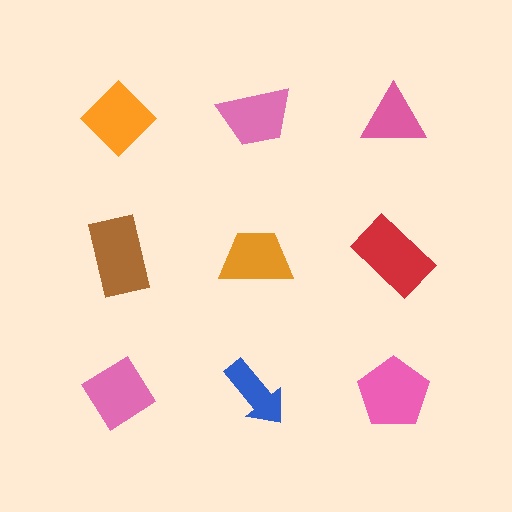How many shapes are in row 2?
3 shapes.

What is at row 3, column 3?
A pink pentagon.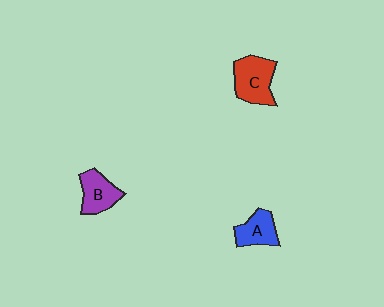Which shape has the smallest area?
Shape A (blue).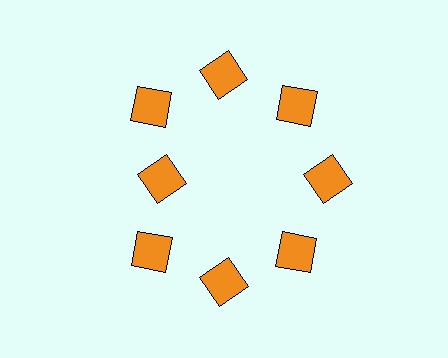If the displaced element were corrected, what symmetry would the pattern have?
It would have 8-fold rotational symmetry — the pattern would map onto itself every 45 degrees.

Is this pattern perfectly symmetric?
No. The 8 orange squares are arranged in a ring, but one element near the 9 o'clock position is pulled inward toward the center, breaking the 8-fold rotational symmetry.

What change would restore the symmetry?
The symmetry would be restored by moving it outward, back onto the ring so that all 8 squares sit at equal angles and equal distance from the center.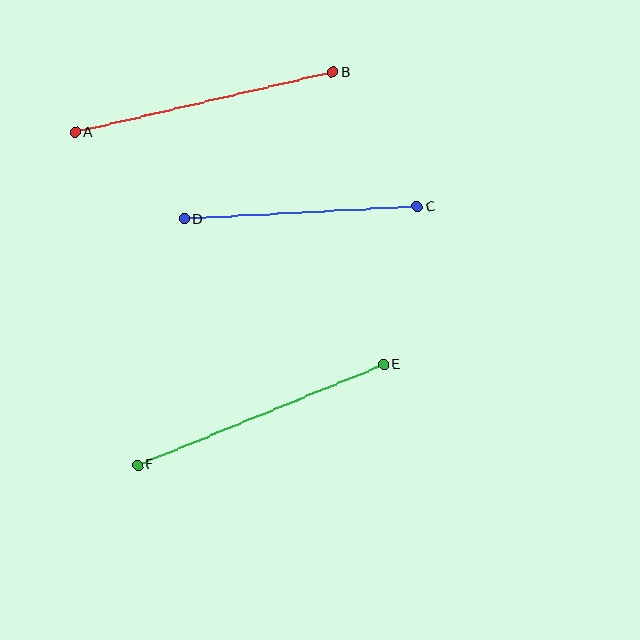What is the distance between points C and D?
The distance is approximately 233 pixels.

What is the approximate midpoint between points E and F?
The midpoint is at approximately (261, 415) pixels.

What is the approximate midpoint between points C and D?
The midpoint is at approximately (301, 213) pixels.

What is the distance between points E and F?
The distance is approximately 266 pixels.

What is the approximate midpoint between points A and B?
The midpoint is at approximately (204, 102) pixels.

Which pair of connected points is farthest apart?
Points E and F are farthest apart.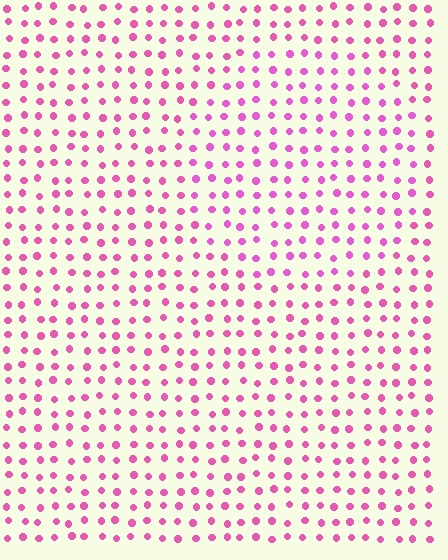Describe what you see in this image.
The image is filled with small pink elements in a uniform arrangement. A circle-shaped region is visible where the elements are tinted to a slightly different hue, forming a subtle color boundary.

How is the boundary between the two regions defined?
The boundary is defined purely by a slight shift in hue (about 14 degrees). Spacing, size, and orientation are identical on both sides.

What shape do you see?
I see a circle.